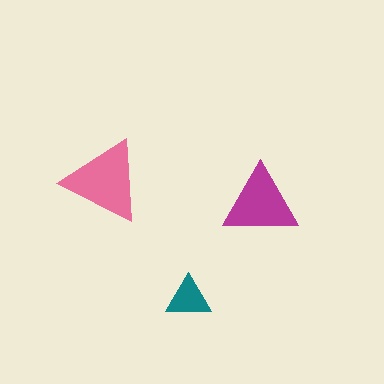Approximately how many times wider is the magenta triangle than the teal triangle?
About 1.5 times wider.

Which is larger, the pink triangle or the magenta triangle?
The pink one.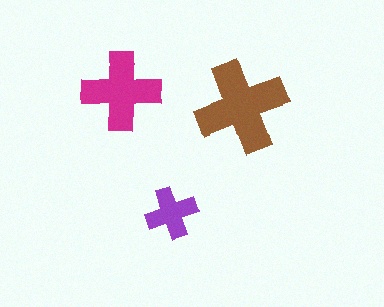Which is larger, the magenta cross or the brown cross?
The brown one.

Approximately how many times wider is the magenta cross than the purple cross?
About 1.5 times wider.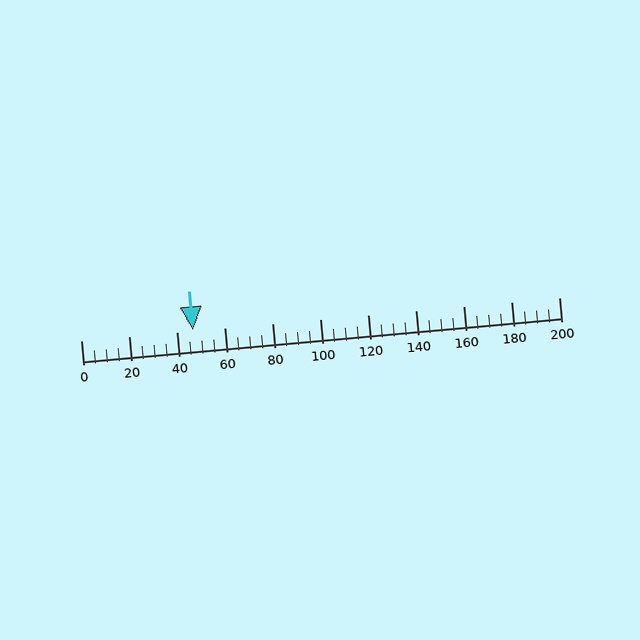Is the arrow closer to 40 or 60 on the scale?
The arrow is closer to 40.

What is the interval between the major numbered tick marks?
The major tick marks are spaced 20 units apart.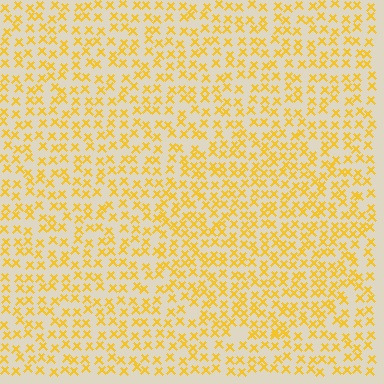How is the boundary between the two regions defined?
The boundary is defined by a change in element density (approximately 1.4x ratio). All elements are the same color, size, and shape.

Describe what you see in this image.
The image contains small yellow elements arranged at two different densities. A circle-shaped region is visible where the elements are more densely packed than the surrounding area.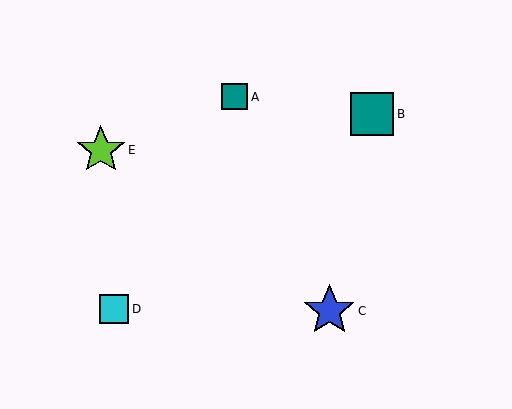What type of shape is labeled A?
Shape A is a teal square.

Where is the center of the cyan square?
The center of the cyan square is at (114, 309).